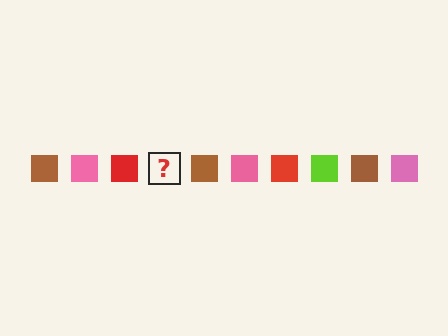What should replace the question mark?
The question mark should be replaced with a lime square.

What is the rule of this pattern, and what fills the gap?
The rule is that the pattern cycles through brown, pink, red, lime squares. The gap should be filled with a lime square.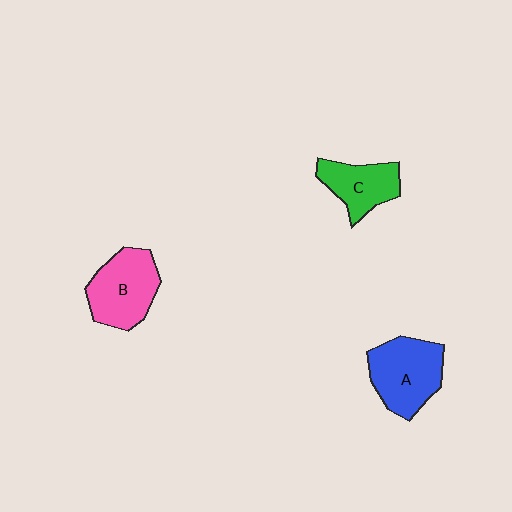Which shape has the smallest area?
Shape C (green).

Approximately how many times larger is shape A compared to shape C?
Approximately 1.4 times.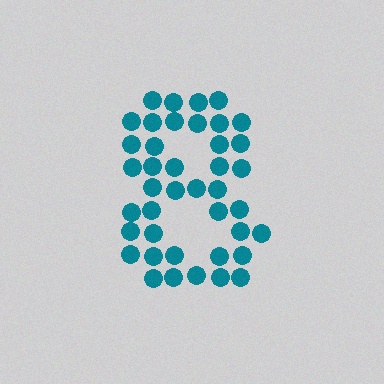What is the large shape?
The large shape is the digit 8.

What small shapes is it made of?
It is made of small circles.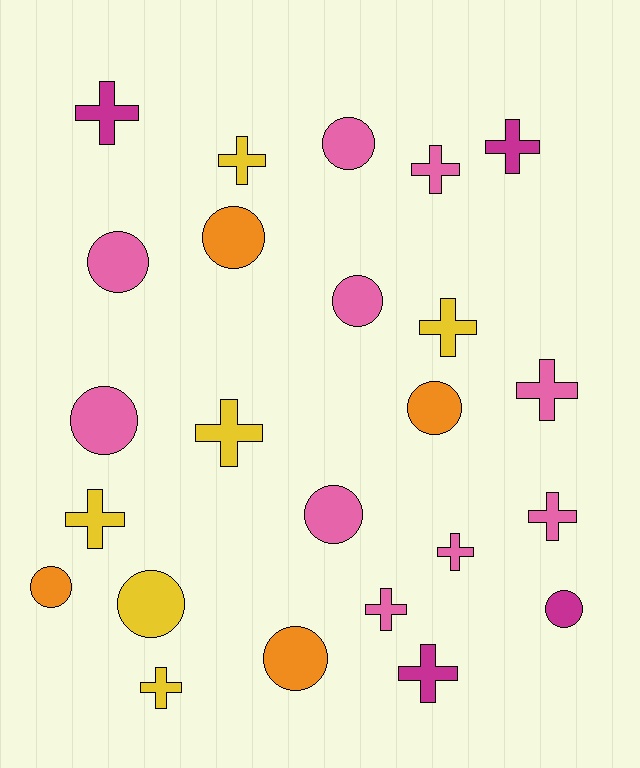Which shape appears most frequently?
Cross, with 13 objects.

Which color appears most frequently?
Pink, with 10 objects.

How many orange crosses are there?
There are no orange crosses.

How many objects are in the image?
There are 24 objects.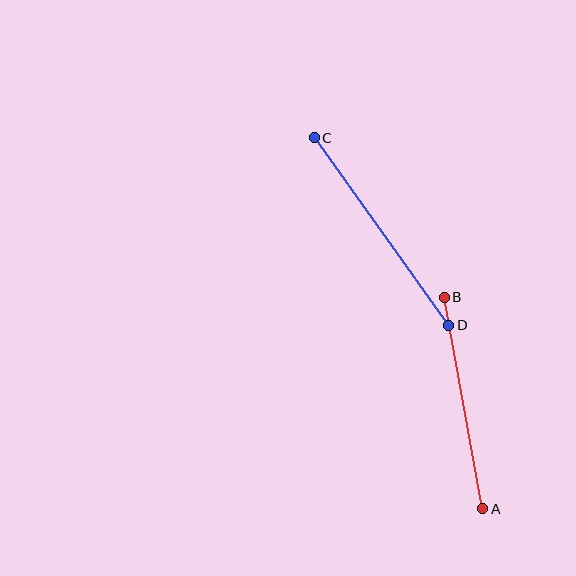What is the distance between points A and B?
The distance is approximately 215 pixels.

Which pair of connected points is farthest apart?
Points C and D are farthest apart.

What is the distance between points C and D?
The distance is approximately 231 pixels.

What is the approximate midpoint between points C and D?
The midpoint is at approximately (381, 231) pixels.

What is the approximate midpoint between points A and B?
The midpoint is at approximately (464, 403) pixels.